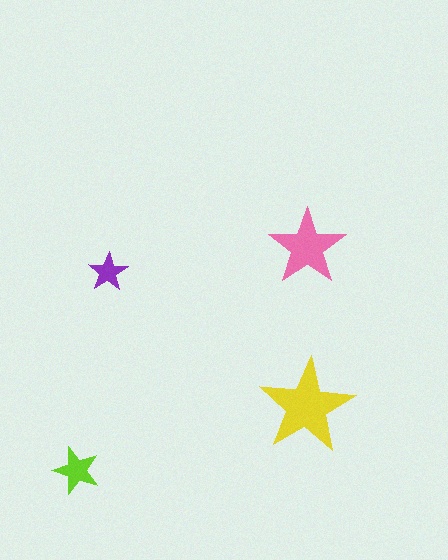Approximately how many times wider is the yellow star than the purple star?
About 2.5 times wider.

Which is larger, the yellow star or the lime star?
The yellow one.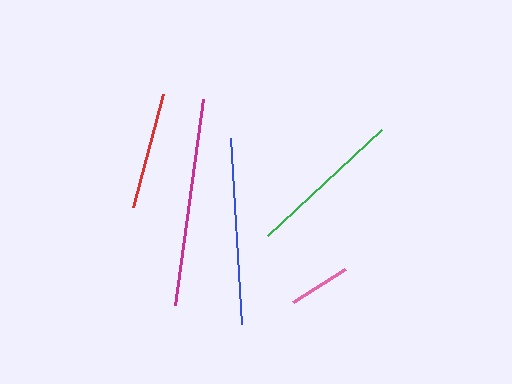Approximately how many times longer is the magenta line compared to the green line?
The magenta line is approximately 1.3 times the length of the green line.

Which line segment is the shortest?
The pink line is the shortest at approximately 61 pixels.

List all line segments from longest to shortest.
From longest to shortest: magenta, blue, green, red, pink.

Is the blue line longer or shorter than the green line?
The blue line is longer than the green line.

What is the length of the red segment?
The red segment is approximately 117 pixels long.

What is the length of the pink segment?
The pink segment is approximately 61 pixels long.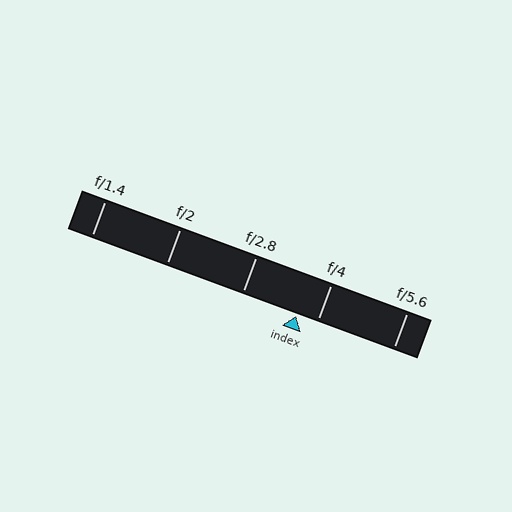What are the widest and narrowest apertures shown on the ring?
The widest aperture shown is f/1.4 and the narrowest is f/5.6.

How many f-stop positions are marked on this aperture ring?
There are 5 f-stop positions marked.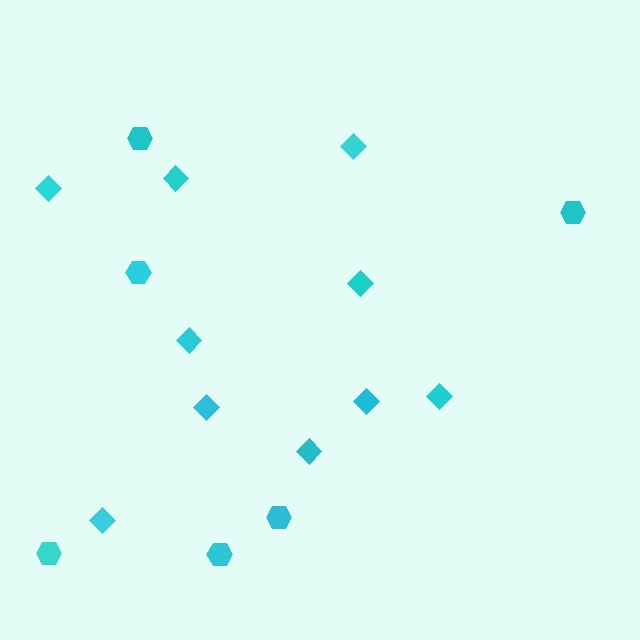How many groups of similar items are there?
There are 2 groups: one group of hexagons (6) and one group of diamonds (10).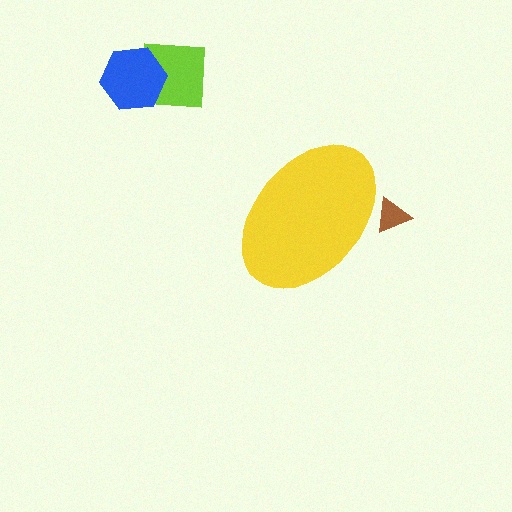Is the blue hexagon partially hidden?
No, the blue hexagon is fully visible.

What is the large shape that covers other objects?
A yellow ellipse.